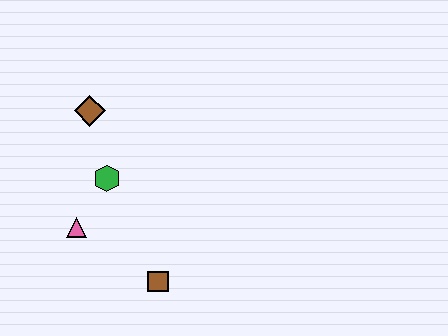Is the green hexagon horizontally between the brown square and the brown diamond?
Yes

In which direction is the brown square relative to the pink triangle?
The brown square is to the right of the pink triangle.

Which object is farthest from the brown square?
The brown diamond is farthest from the brown square.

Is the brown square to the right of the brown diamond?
Yes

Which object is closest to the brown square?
The pink triangle is closest to the brown square.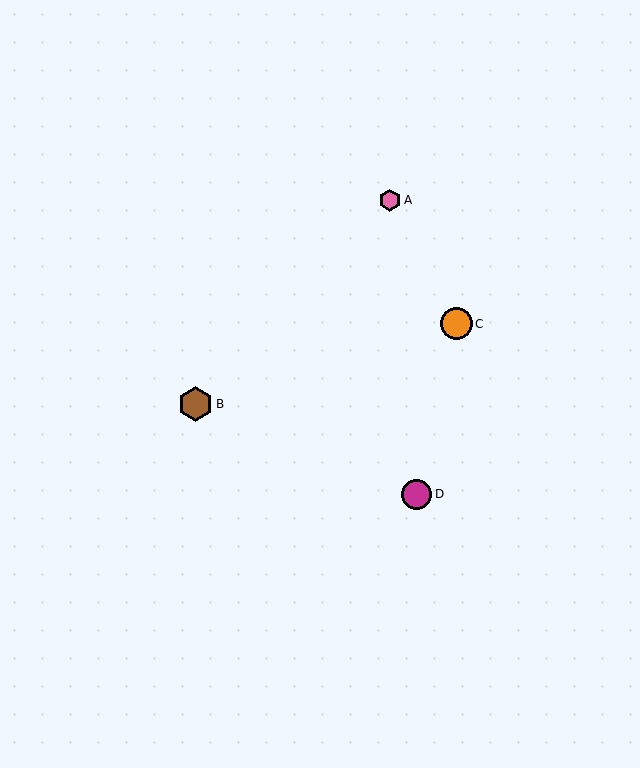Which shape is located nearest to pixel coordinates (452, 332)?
The orange circle (labeled C) at (456, 324) is nearest to that location.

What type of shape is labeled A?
Shape A is a pink hexagon.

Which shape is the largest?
The brown hexagon (labeled B) is the largest.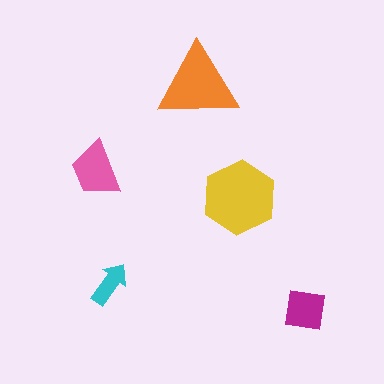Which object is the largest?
The yellow hexagon.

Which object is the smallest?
The cyan arrow.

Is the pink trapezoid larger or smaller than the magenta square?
Larger.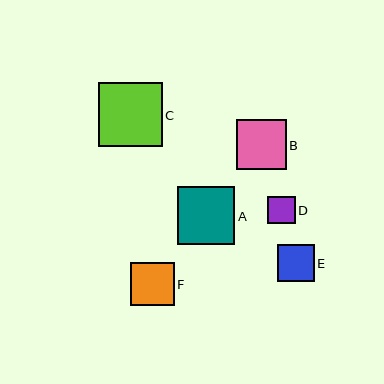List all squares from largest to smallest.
From largest to smallest: C, A, B, F, E, D.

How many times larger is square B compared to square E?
Square B is approximately 1.3 times the size of square E.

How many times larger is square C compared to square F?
Square C is approximately 1.5 times the size of square F.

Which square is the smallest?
Square D is the smallest with a size of approximately 28 pixels.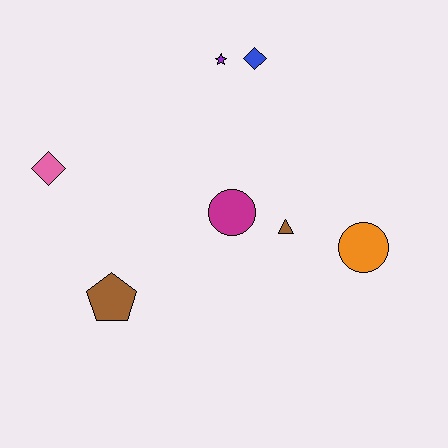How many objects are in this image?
There are 7 objects.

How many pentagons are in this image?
There is 1 pentagon.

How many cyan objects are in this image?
There are no cyan objects.